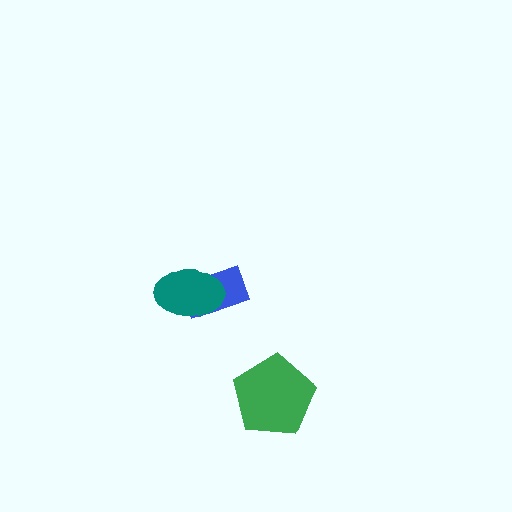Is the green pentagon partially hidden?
No, no other shape covers it.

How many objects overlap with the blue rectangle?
1 object overlaps with the blue rectangle.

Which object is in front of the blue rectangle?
The teal ellipse is in front of the blue rectangle.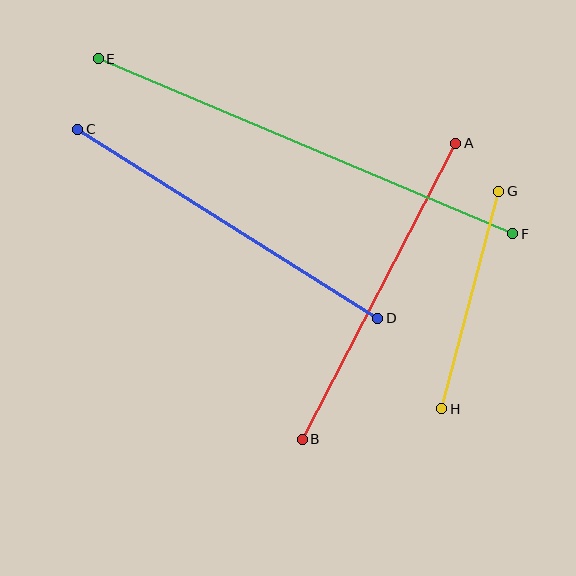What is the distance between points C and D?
The distance is approximately 355 pixels.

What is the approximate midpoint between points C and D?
The midpoint is at approximately (228, 224) pixels.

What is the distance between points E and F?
The distance is approximately 450 pixels.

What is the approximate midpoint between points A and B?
The midpoint is at approximately (379, 291) pixels.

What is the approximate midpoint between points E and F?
The midpoint is at approximately (305, 146) pixels.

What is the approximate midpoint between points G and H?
The midpoint is at approximately (470, 300) pixels.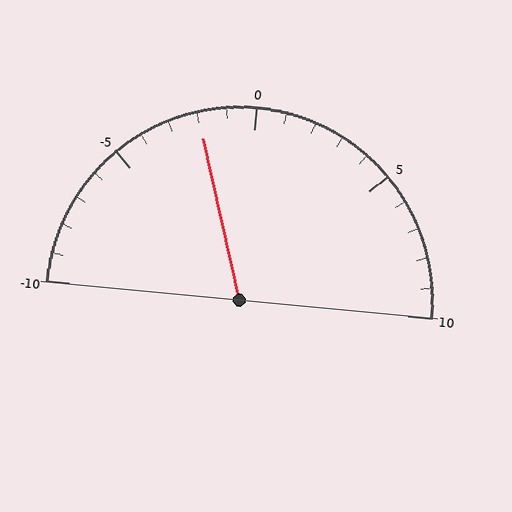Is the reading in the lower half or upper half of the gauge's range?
The reading is in the lower half of the range (-10 to 10).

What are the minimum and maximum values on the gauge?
The gauge ranges from -10 to 10.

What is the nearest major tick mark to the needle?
The nearest major tick mark is 0.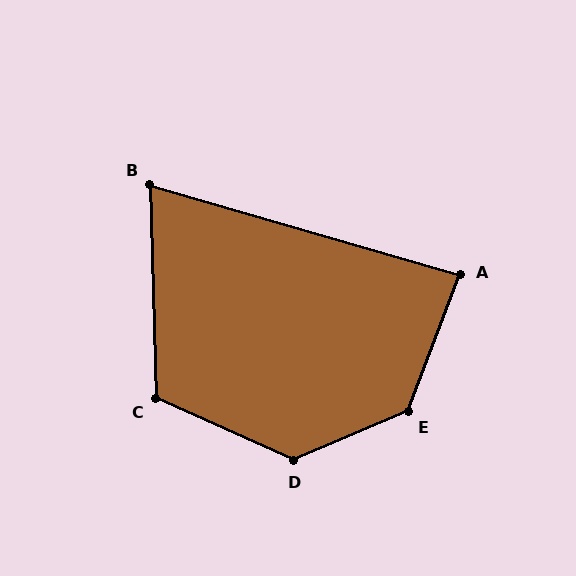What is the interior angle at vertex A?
Approximately 86 degrees (approximately right).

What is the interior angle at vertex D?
Approximately 133 degrees (obtuse).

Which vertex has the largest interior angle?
E, at approximately 134 degrees.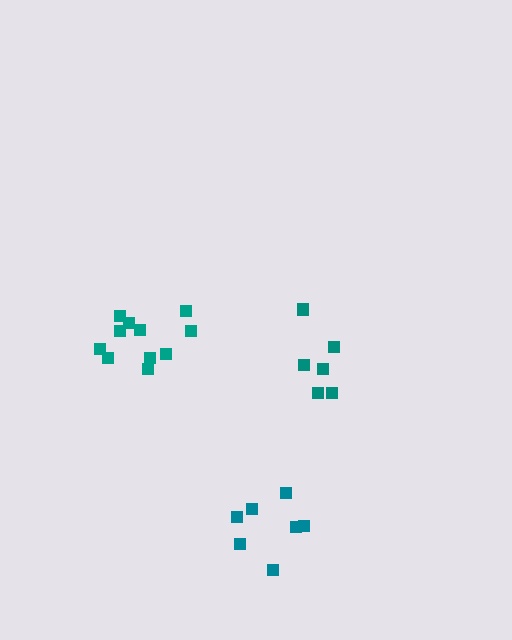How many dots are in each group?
Group 1: 7 dots, Group 2: 11 dots, Group 3: 6 dots (24 total).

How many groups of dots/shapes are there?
There are 3 groups.